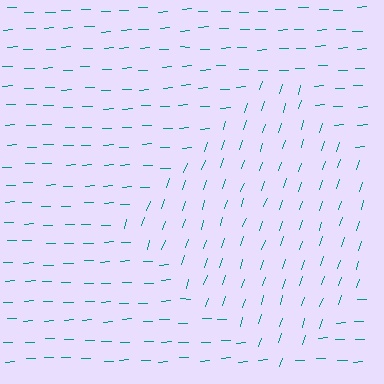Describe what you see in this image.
The image is filled with small teal line segments. A diamond region in the image has lines oriented differently from the surrounding lines, creating a visible texture boundary.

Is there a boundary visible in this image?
Yes, there is a texture boundary formed by a change in line orientation.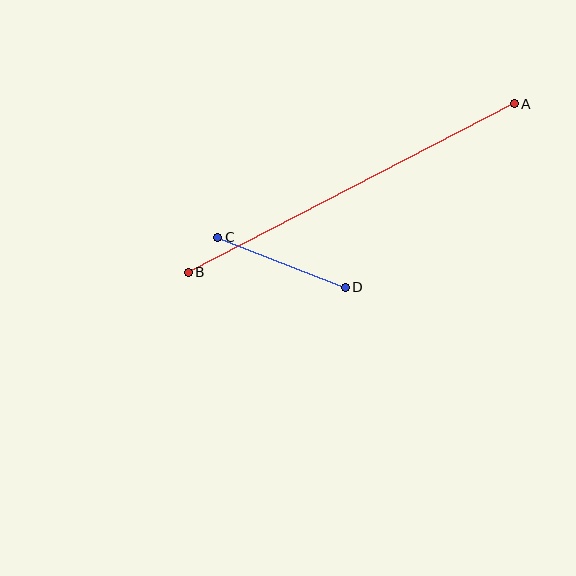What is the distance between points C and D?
The distance is approximately 137 pixels.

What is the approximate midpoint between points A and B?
The midpoint is at approximately (351, 188) pixels.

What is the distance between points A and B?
The distance is approximately 367 pixels.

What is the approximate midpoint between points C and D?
The midpoint is at approximately (282, 262) pixels.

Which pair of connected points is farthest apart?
Points A and B are farthest apart.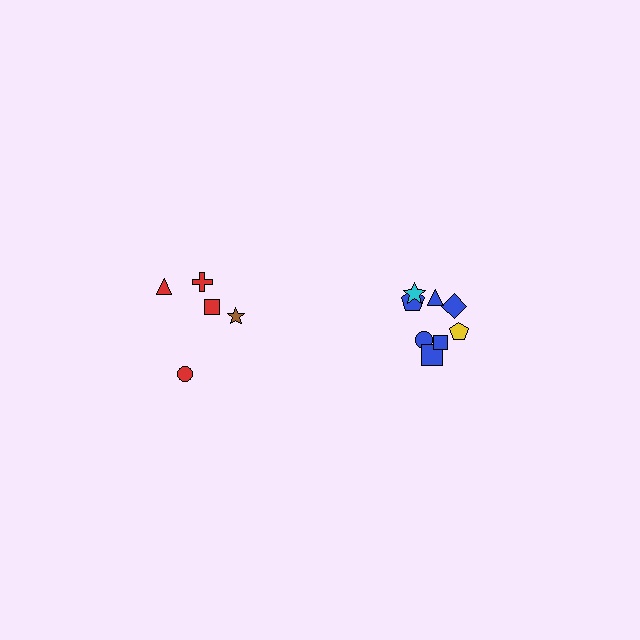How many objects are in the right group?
There are 8 objects.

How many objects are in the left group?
There are 5 objects.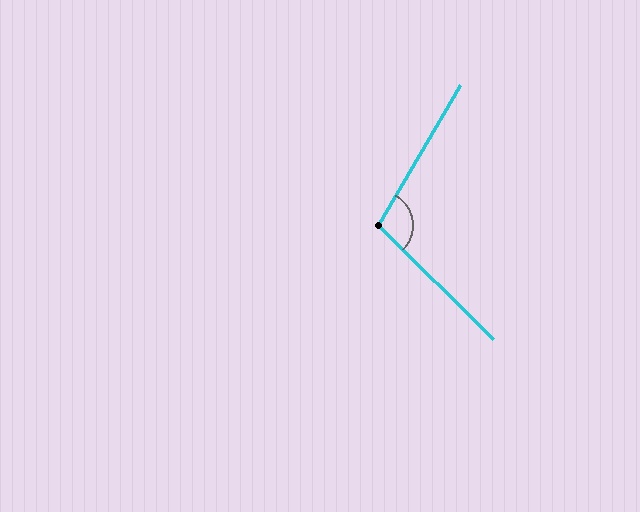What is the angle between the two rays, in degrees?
Approximately 104 degrees.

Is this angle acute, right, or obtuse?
It is obtuse.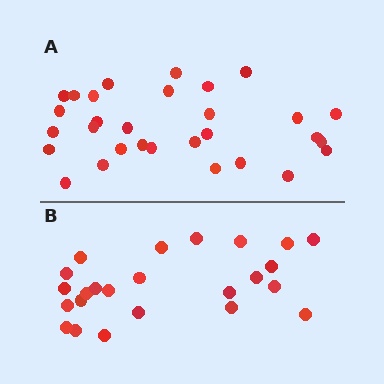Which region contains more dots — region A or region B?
Region A (the top region) has more dots.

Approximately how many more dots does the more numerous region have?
Region A has about 6 more dots than region B.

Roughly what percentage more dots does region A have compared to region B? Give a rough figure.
About 25% more.